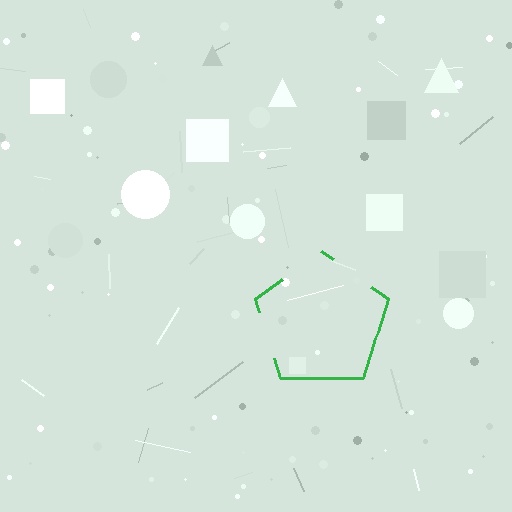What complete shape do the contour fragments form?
The contour fragments form a pentagon.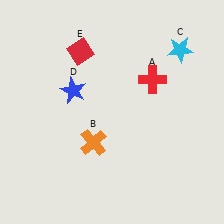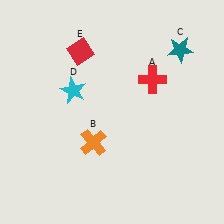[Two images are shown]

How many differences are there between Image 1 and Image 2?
There are 2 differences between the two images.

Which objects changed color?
C changed from cyan to teal. D changed from blue to cyan.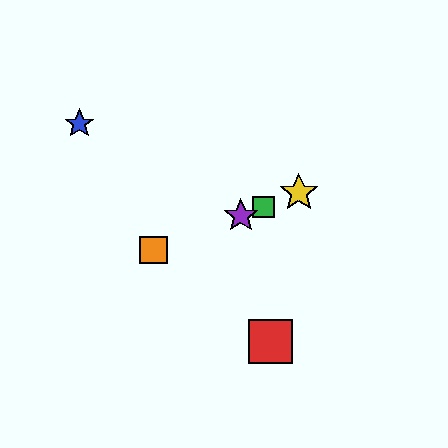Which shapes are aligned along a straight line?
The green square, the yellow star, the purple star, the orange square are aligned along a straight line.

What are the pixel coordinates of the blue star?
The blue star is at (79, 124).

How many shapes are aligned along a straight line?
4 shapes (the green square, the yellow star, the purple star, the orange square) are aligned along a straight line.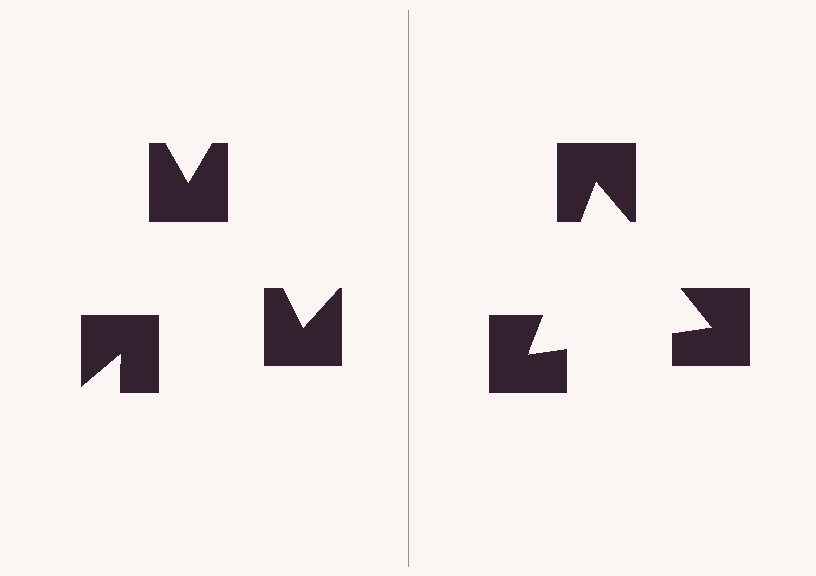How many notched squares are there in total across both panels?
6 — 3 on each side.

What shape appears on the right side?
An illusory triangle.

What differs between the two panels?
The notched squares are positioned identically on both sides; only the wedge orientations differ. On the right they align to a triangle; on the left they are misaligned.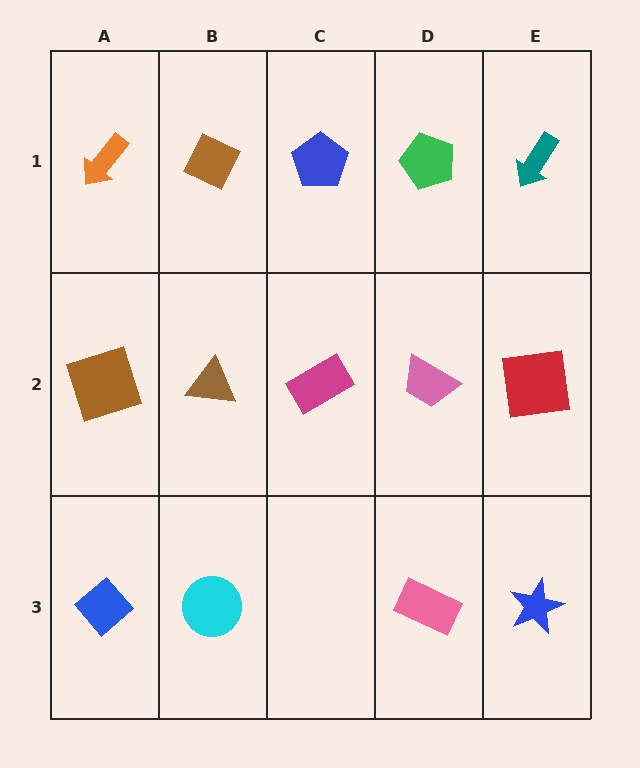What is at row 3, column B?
A cyan circle.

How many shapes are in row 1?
5 shapes.